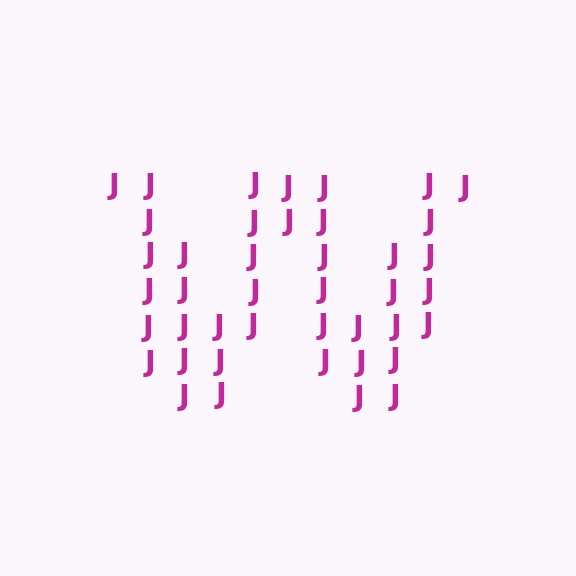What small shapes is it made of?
It is made of small letter J's.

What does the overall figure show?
The overall figure shows the letter W.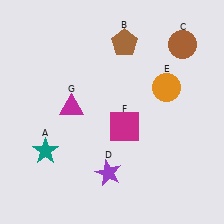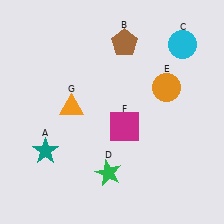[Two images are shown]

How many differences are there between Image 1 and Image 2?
There are 3 differences between the two images.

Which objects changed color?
C changed from brown to cyan. D changed from purple to green. G changed from magenta to orange.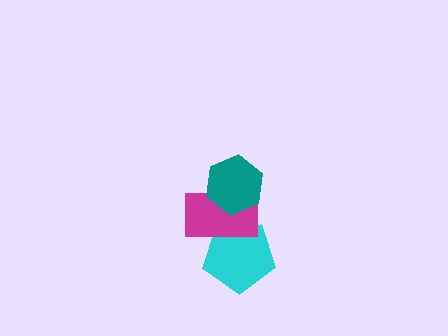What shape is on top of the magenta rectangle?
The teal hexagon is on top of the magenta rectangle.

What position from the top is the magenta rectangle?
The magenta rectangle is 2nd from the top.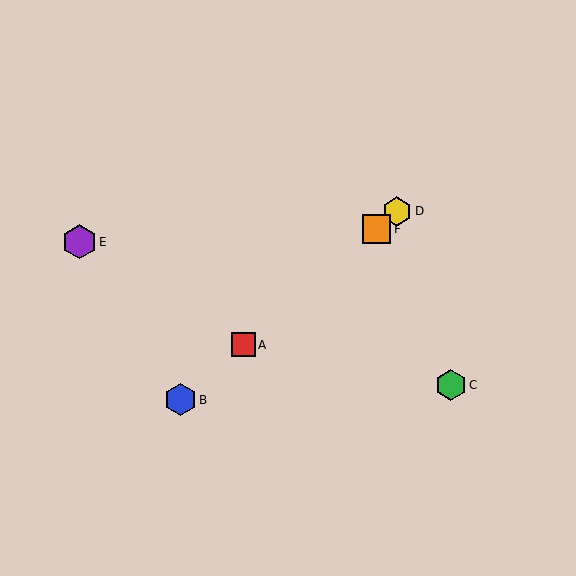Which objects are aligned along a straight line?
Objects A, B, D, F are aligned along a straight line.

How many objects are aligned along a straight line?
4 objects (A, B, D, F) are aligned along a straight line.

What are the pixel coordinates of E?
Object E is at (79, 242).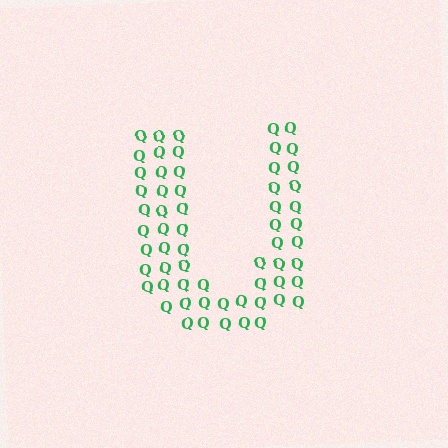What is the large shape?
The large shape is the letter U.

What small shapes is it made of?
It is made of small letter Q's.